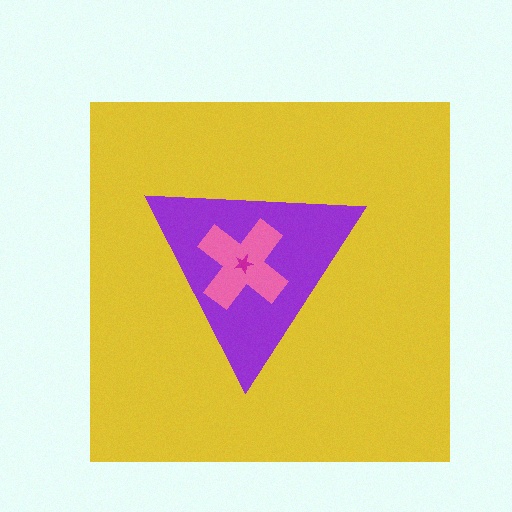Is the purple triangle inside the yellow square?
Yes.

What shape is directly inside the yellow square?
The purple triangle.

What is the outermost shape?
The yellow square.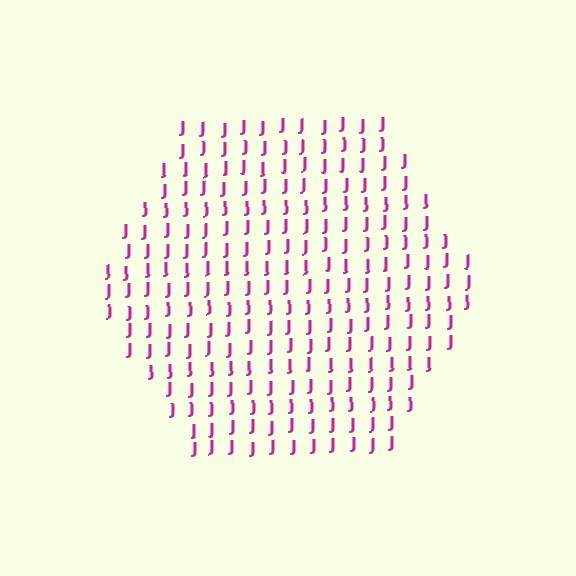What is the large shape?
The large shape is a hexagon.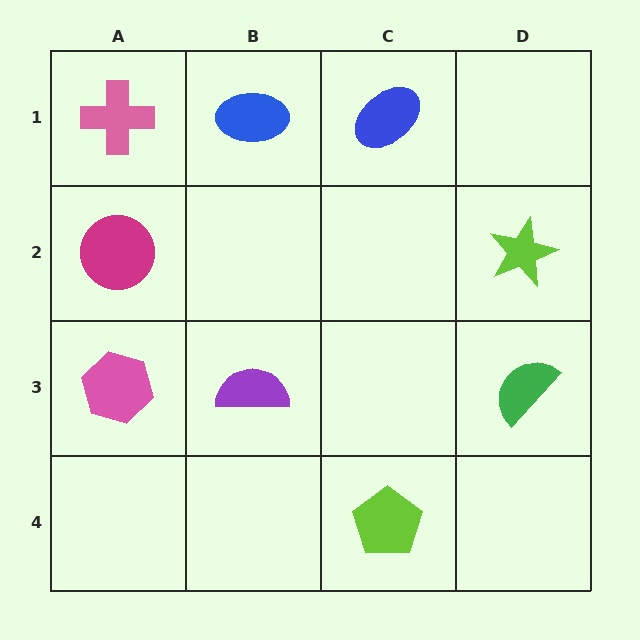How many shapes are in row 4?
1 shape.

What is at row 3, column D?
A green semicircle.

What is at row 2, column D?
A lime star.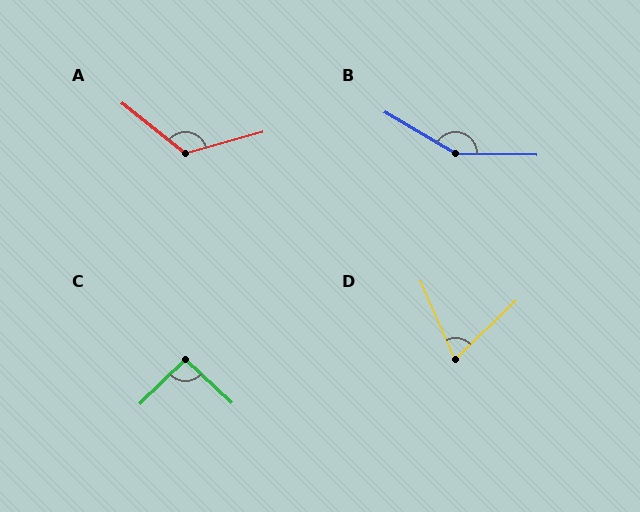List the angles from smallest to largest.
D (69°), C (92°), A (126°), B (150°).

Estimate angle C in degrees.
Approximately 92 degrees.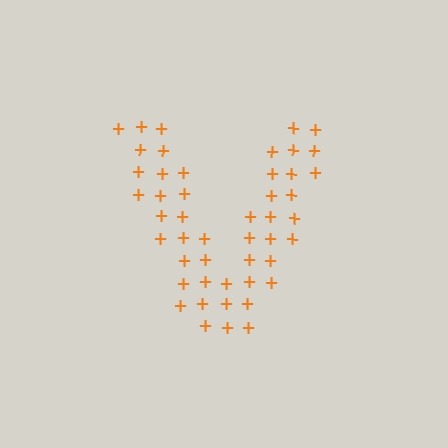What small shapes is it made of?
It is made of small plus signs.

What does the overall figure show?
The overall figure shows the letter V.